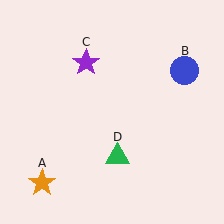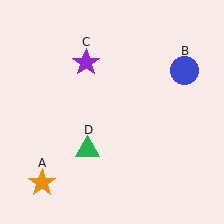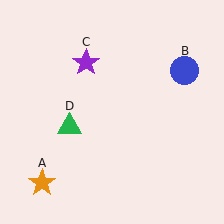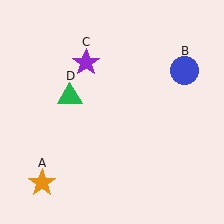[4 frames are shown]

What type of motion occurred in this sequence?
The green triangle (object D) rotated clockwise around the center of the scene.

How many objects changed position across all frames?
1 object changed position: green triangle (object D).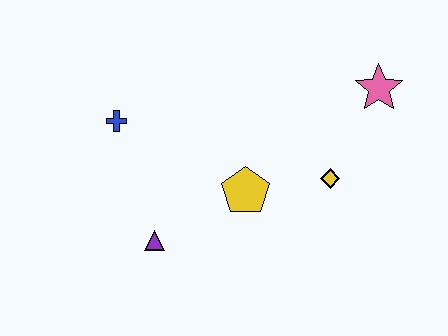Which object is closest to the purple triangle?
The yellow pentagon is closest to the purple triangle.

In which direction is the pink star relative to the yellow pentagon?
The pink star is to the right of the yellow pentagon.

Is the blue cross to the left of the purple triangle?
Yes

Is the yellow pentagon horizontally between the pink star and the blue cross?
Yes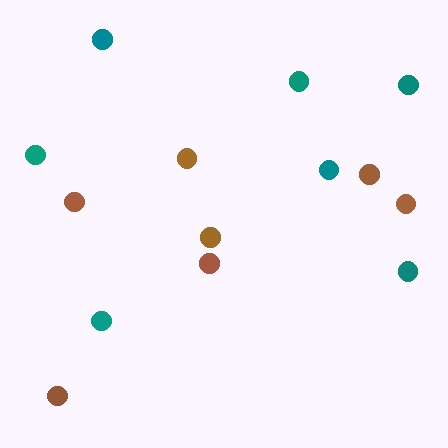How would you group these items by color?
There are 2 groups: one group of brown circles (7) and one group of teal circles (7).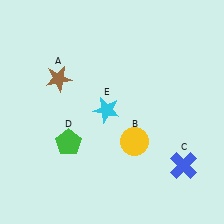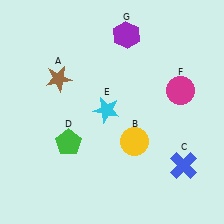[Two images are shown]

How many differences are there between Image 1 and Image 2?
There are 2 differences between the two images.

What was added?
A magenta circle (F), a purple hexagon (G) were added in Image 2.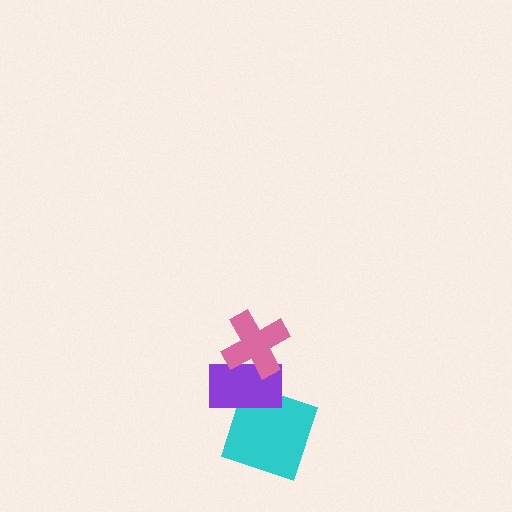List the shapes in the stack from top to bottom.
From top to bottom: the pink cross, the purple rectangle, the cyan square.